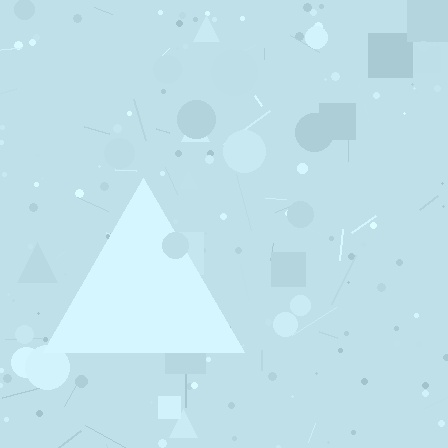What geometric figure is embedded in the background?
A triangle is embedded in the background.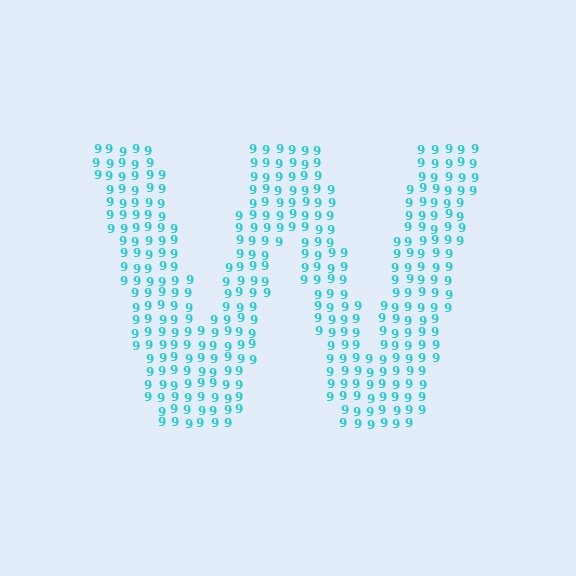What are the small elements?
The small elements are digit 9's.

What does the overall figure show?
The overall figure shows the letter W.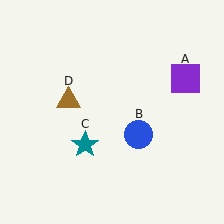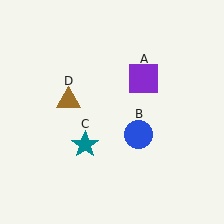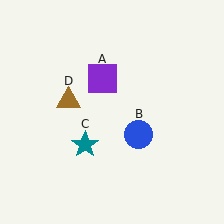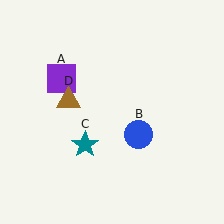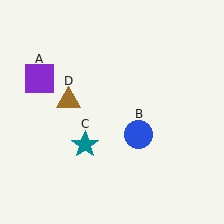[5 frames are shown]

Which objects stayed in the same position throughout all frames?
Blue circle (object B) and teal star (object C) and brown triangle (object D) remained stationary.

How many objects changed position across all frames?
1 object changed position: purple square (object A).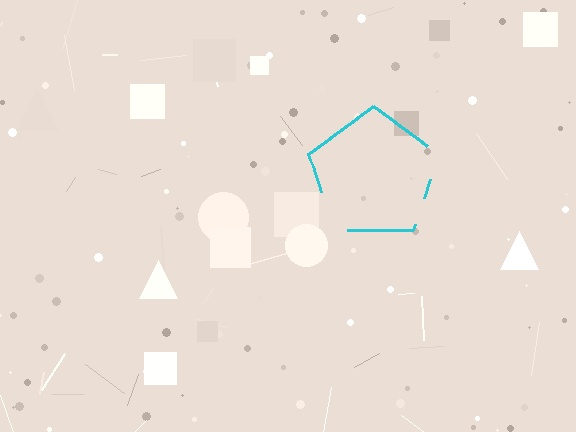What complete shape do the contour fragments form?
The contour fragments form a pentagon.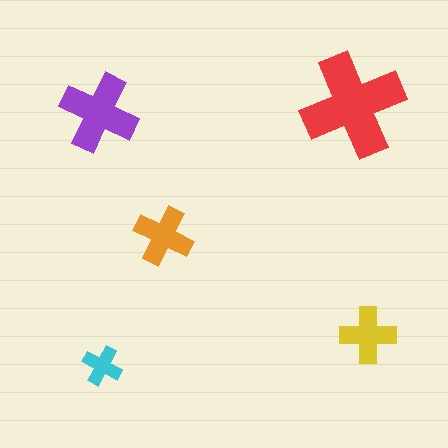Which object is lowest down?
The cyan cross is bottommost.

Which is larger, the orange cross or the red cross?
The red one.